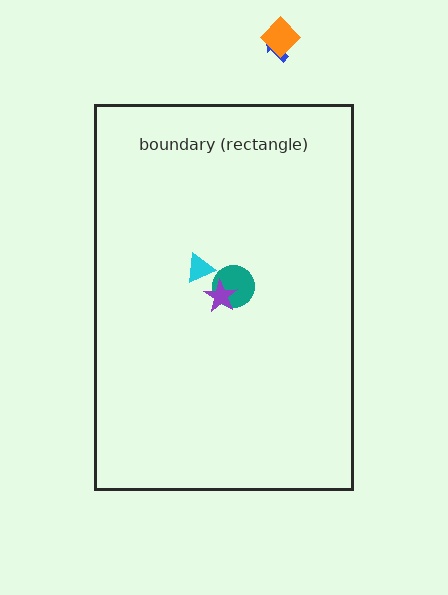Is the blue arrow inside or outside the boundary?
Outside.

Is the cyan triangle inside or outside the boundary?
Inside.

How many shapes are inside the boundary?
3 inside, 2 outside.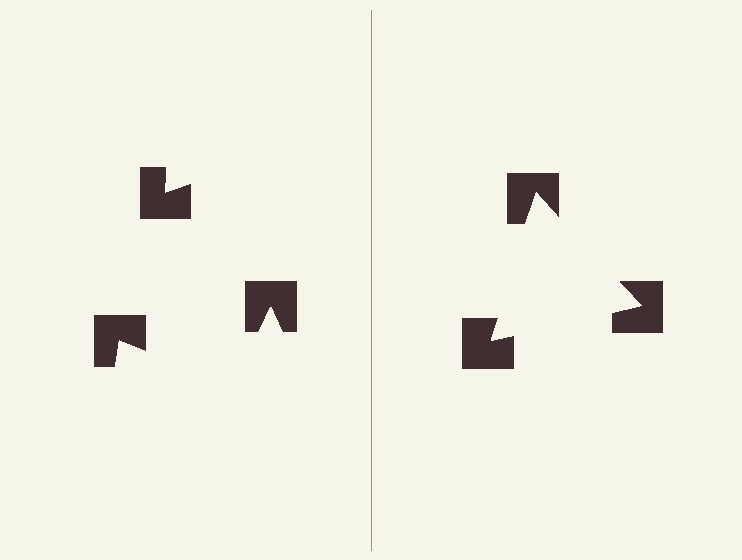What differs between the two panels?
The notched squares are positioned identically on both sides; only the wedge orientations differ. On the right they align to a triangle; on the left they are misaligned.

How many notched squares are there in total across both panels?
6 — 3 on each side.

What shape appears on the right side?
An illusory triangle.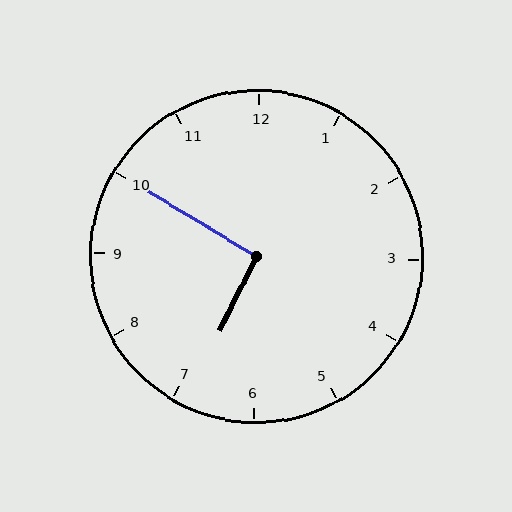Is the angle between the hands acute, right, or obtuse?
It is right.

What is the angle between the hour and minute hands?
Approximately 95 degrees.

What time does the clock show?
6:50.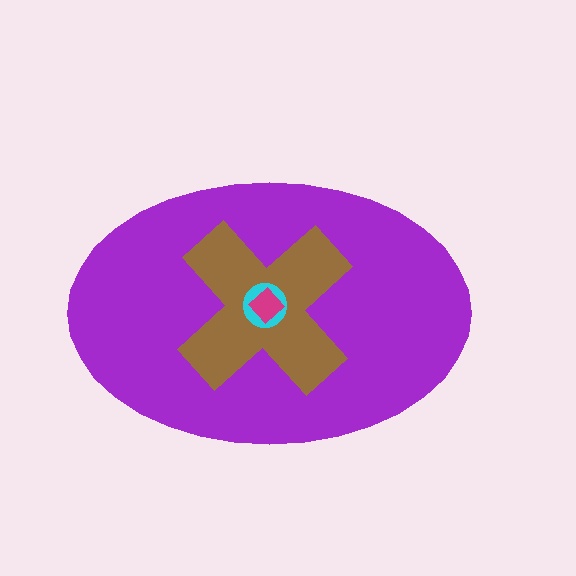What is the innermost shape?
The magenta diamond.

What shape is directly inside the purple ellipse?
The brown cross.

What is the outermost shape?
The purple ellipse.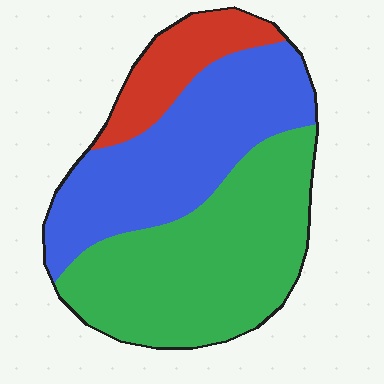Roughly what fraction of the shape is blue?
Blue covers 39% of the shape.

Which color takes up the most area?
Green, at roughly 45%.